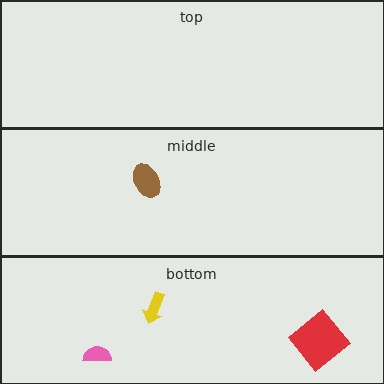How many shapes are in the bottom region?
3.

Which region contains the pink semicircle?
The bottom region.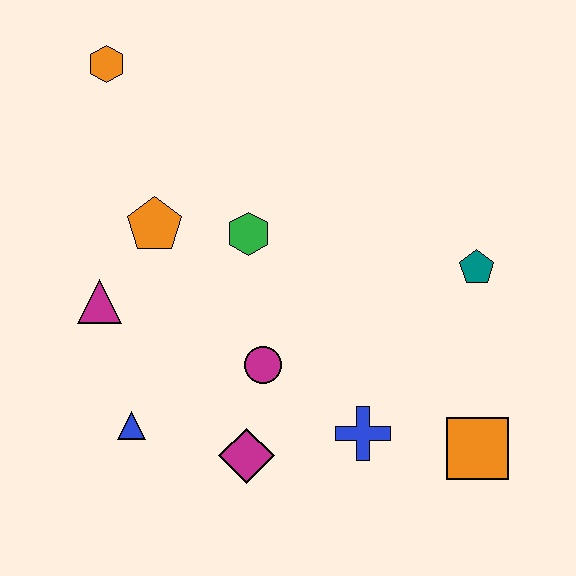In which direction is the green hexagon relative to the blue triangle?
The green hexagon is above the blue triangle.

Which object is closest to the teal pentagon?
The orange square is closest to the teal pentagon.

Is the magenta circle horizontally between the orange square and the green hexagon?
Yes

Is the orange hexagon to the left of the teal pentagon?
Yes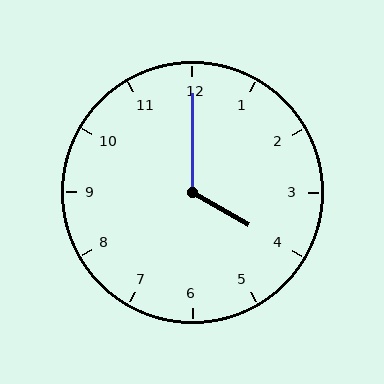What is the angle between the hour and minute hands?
Approximately 120 degrees.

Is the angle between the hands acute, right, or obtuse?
It is obtuse.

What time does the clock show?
4:00.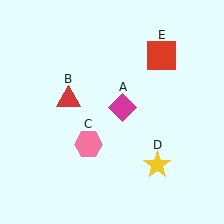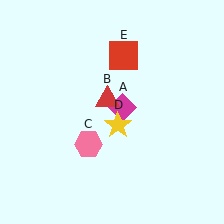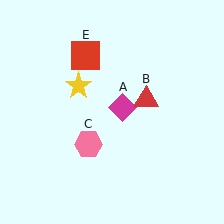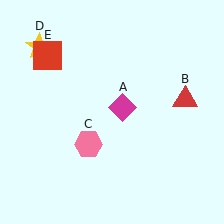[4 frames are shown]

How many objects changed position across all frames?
3 objects changed position: red triangle (object B), yellow star (object D), red square (object E).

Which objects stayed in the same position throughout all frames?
Magenta diamond (object A) and pink hexagon (object C) remained stationary.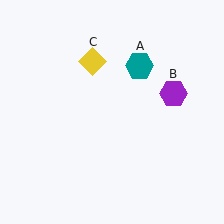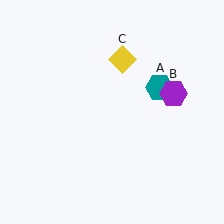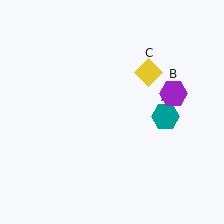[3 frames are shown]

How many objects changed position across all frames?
2 objects changed position: teal hexagon (object A), yellow diamond (object C).